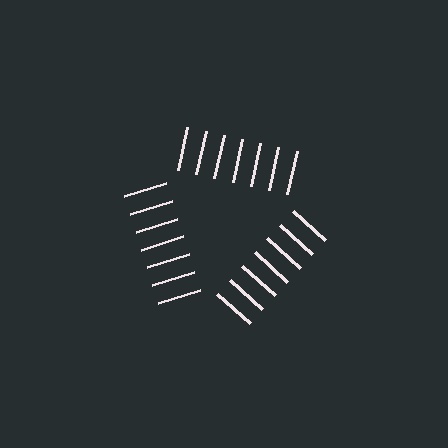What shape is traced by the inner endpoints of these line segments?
An illusory triangle — the line segments terminate on its edges but no continuous stroke is drawn.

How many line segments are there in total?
21 — 7 along each of the 3 edges.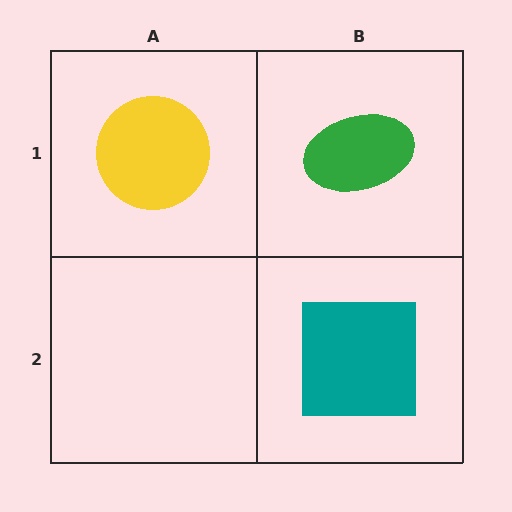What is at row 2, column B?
A teal square.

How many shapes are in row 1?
2 shapes.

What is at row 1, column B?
A green ellipse.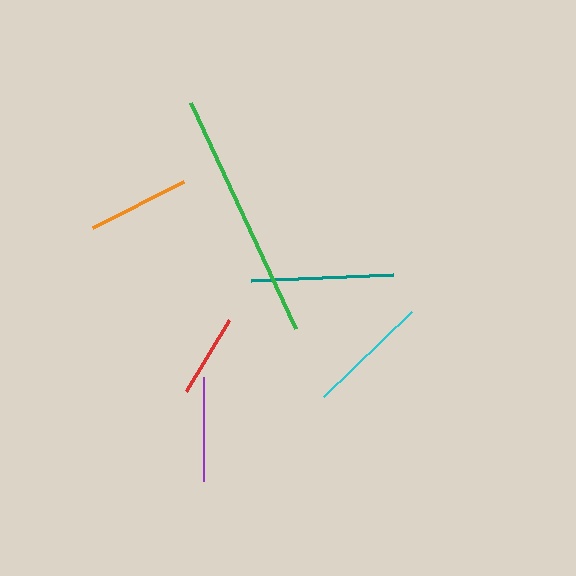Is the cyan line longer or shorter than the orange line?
The cyan line is longer than the orange line.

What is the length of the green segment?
The green segment is approximately 249 pixels long.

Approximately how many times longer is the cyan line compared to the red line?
The cyan line is approximately 1.5 times the length of the red line.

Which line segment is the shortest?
The red line is the shortest at approximately 83 pixels.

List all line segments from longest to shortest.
From longest to shortest: green, teal, cyan, purple, orange, red.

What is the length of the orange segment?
The orange segment is approximately 102 pixels long.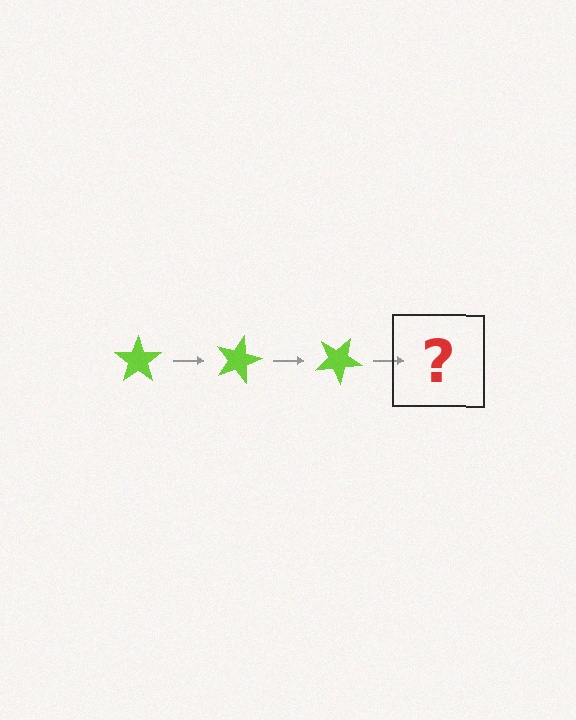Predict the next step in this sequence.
The next step is a lime star rotated 45 degrees.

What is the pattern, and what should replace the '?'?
The pattern is that the star rotates 15 degrees each step. The '?' should be a lime star rotated 45 degrees.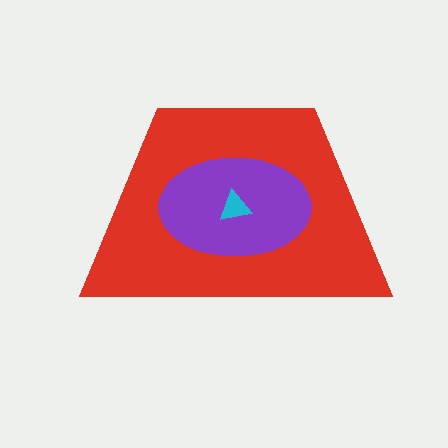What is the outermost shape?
The red trapezoid.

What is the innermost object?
The cyan triangle.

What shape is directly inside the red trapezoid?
The purple ellipse.